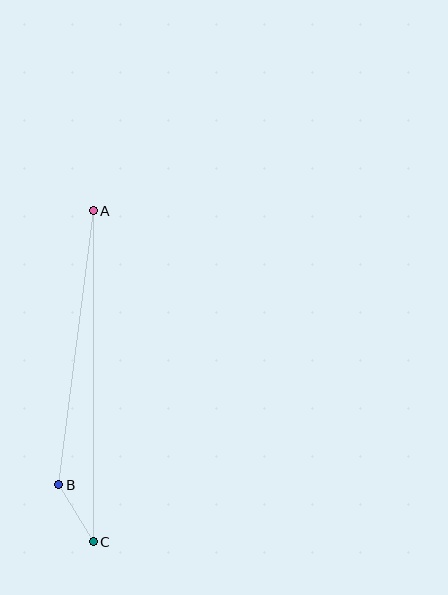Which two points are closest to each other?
Points B and C are closest to each other.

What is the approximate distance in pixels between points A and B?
The distance between A and B is approximately 276 pixels.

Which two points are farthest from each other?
Points A and C are farthest from each other.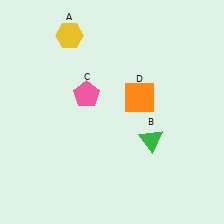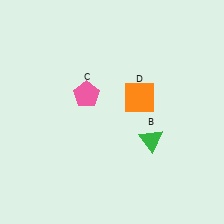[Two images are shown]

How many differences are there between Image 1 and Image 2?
There is 1 difference between the two images.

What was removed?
The yellow hexagon (A) was removed in Image 2.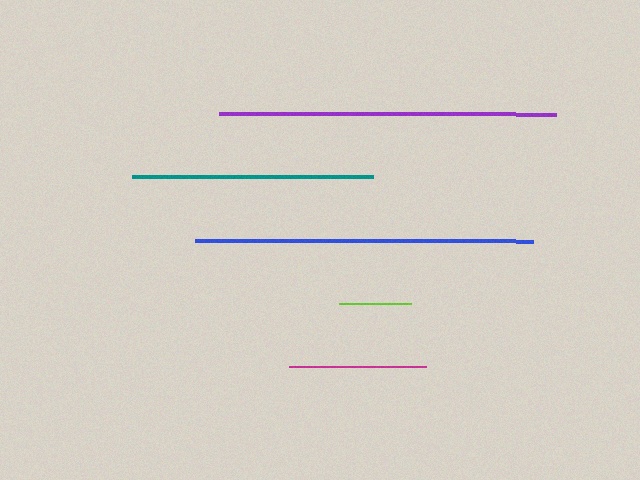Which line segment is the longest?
The blue line is the longest at approximately 339 pixels.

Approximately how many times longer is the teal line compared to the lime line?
The teal line is approximately 3.4 times the length of the lime line.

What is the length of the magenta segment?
The magenta segment is approximately 137 pixels long.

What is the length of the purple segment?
The purple segment is approximately 337 pixels long.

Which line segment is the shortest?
The lime line is the shortest at approximately 72 pixels.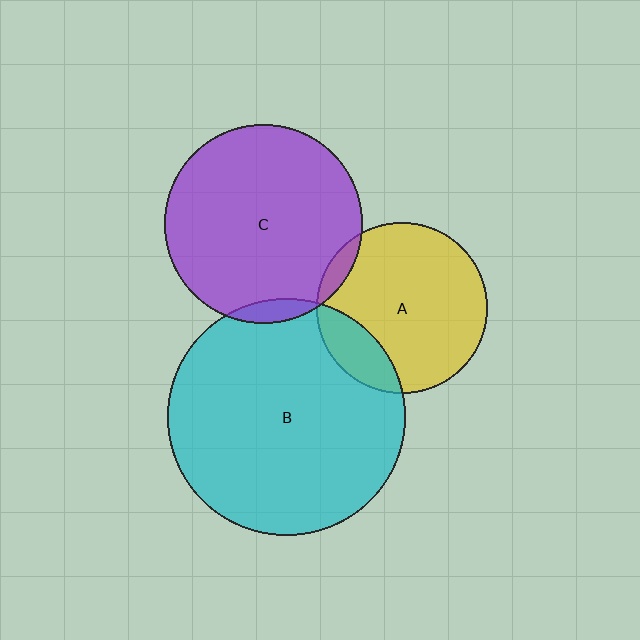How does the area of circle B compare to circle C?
Approximately 1.4 times.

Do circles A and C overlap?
Yes.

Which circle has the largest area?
Circle B (cyan).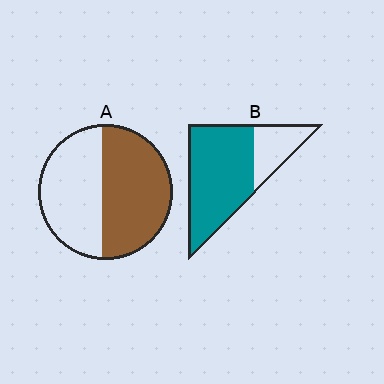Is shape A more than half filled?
Roughly half.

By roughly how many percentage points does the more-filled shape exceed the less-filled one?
By roughly 20 percentage points (B over A).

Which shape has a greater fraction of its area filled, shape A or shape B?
Shape B.